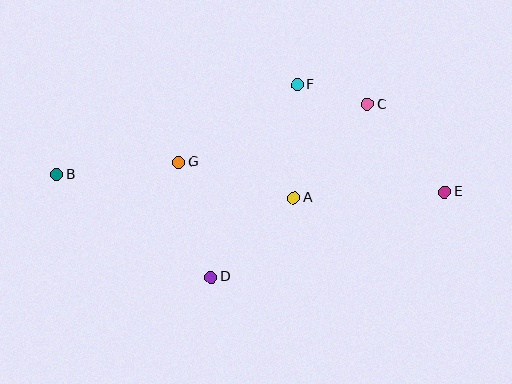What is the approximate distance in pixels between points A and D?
The distance between A and D is approximately 115 pixels.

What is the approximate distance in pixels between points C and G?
The distance between C and G is approximately 198 pixels.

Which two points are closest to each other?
Points C and F are closest to each other.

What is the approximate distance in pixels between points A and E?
The distance between A and E is approximately 151 pixels.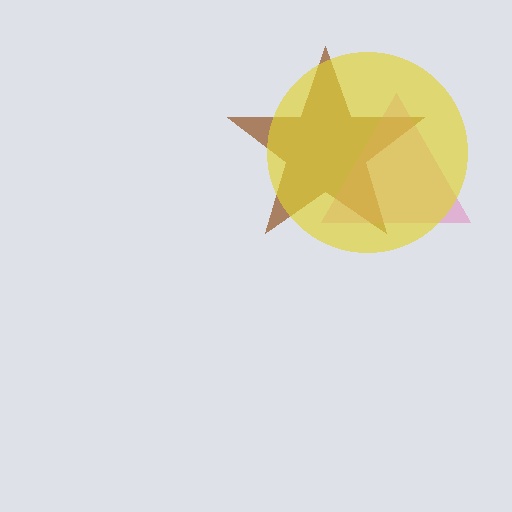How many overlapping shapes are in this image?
There are 3 overlapping shapes in the image.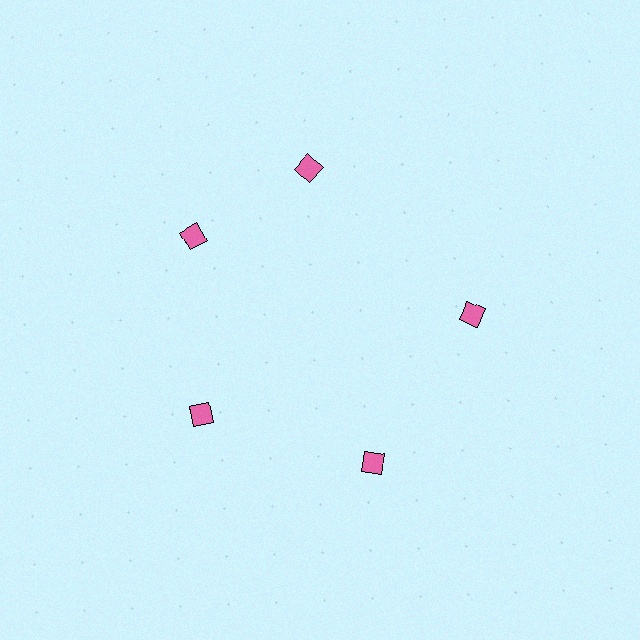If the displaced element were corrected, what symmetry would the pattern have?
It would have 5-fold rotational symmetry — the pattern would map onto itself every 72 degrees.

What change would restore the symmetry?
The symmetry would be restored by rotating it back into even spacing with its neighbors so that all 5 diamonds sit at equal angles and equal distance from the center.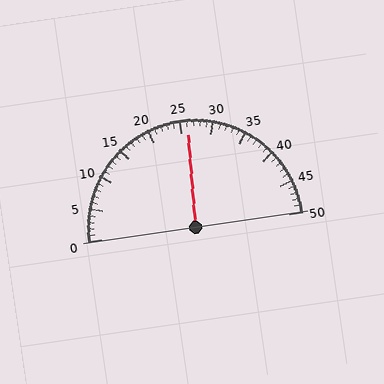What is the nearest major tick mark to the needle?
The nearest major tick mark is 25.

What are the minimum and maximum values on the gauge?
The gauge ranges from 0 to 50.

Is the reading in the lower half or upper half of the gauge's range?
The reading is in the upper half of the range (0 to 50).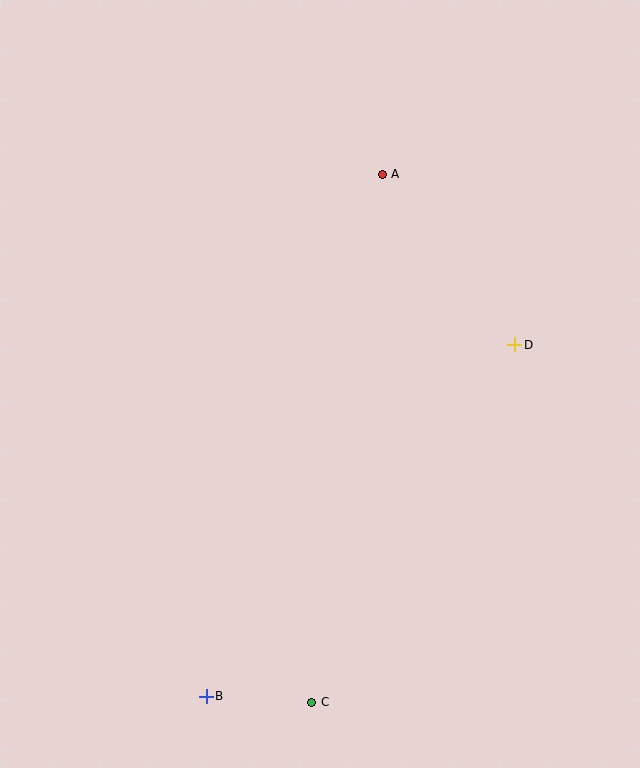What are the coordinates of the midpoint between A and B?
The midpoint between A and B is at (294, 435).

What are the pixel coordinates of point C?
Point C is at (312, 702).